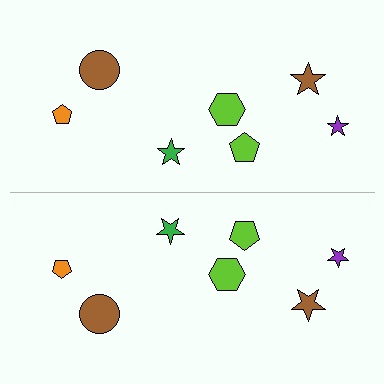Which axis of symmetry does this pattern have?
The pattern has a horizontal axis of symmetry running through the center of the image.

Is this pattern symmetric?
Yes, this pattern has bilateral (reflection) symmetry.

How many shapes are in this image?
There are 14 shapes in this image.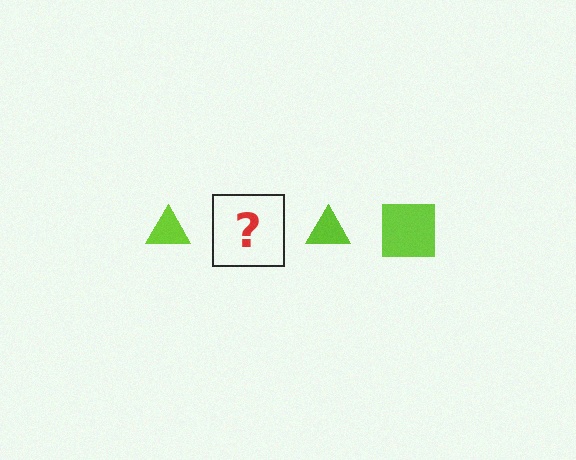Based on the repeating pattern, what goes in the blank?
The blank should be a lime square.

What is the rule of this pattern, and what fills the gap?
The rule is that the pattern cycles through triangle, square shapes in lime. The gap should be filled with a lime square.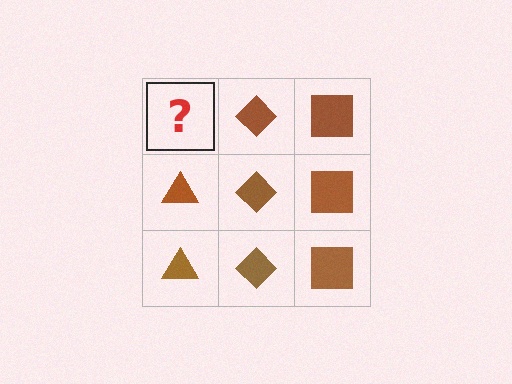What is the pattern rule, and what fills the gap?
The rule is that each column has a consistent shape. The gap should be filled with a brown triangle.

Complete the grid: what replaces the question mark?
The question mark should be replaced with a brown triangle.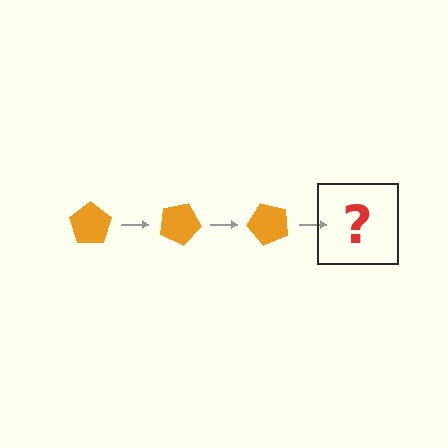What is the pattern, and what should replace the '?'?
The pattern is that the pentagon rotates 25 degrees each step. The '?' should be an orange pentagon rotated 75 degrees.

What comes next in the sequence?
The next element should be an orange pentagon rotated 75 degrees.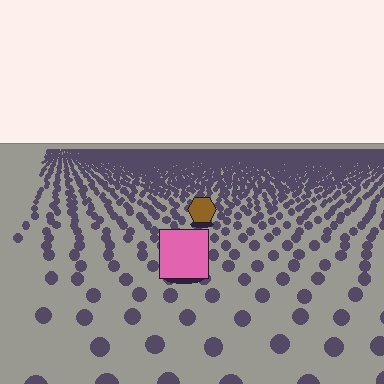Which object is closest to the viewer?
The pink square is closest. The texture marks near it are larger and more spread out.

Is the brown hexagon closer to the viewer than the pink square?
No. The pink square is closer — you can tell from the texture gradient: the ground texture is coarser near it.